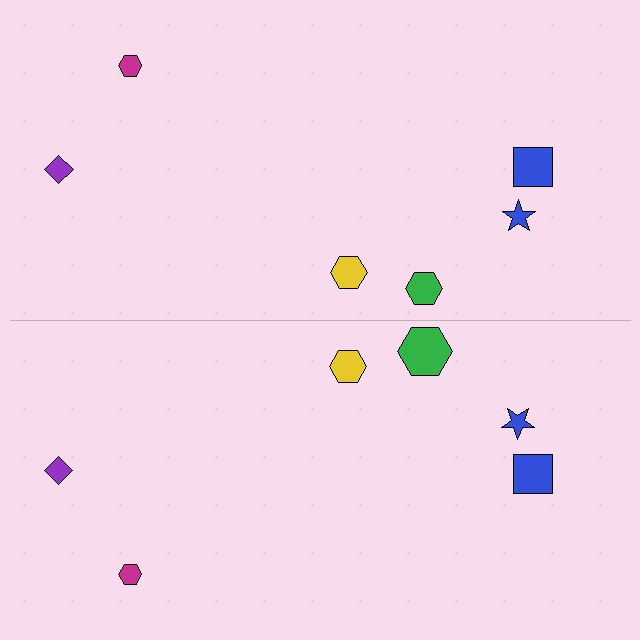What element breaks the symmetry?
The green hexagon on the bottom side has a different size than its mirror counterpart.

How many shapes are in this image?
There are 12 shapes in this image.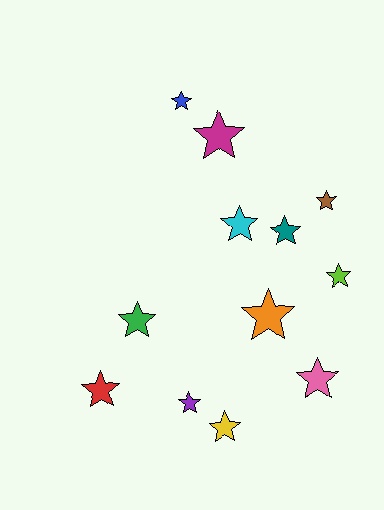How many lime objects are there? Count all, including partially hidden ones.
There is 1 lime object.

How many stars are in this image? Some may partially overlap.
There are 12 stars.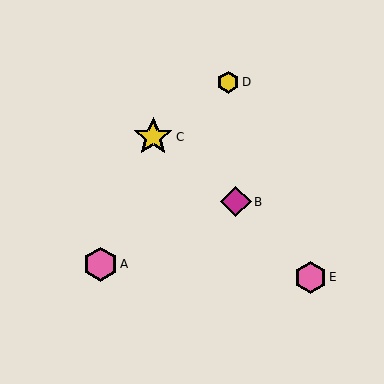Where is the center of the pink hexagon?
The center of the pink hexagon is at (310, 278).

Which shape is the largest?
The yellow star (labeled C) is the largest.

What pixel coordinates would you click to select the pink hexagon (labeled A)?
Click at (100, 264) to select the pink hexagon A.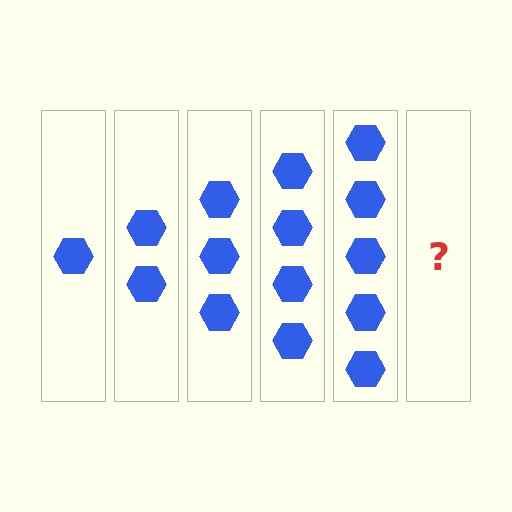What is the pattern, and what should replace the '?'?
The pattern is that each step adds one more hexagon. The '?' should be 6 hexagons.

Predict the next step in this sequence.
The next step is 6 hexagons.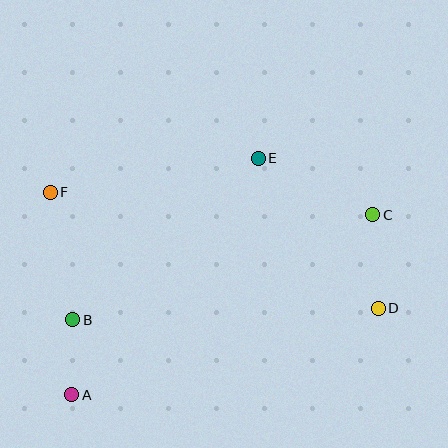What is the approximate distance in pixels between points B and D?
The distance between B and D is approximately 306 pixels.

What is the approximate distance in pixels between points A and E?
The distance between A and E is approximately 301 pixels.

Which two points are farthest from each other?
Points A and C are farthest from each other.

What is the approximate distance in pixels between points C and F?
The distance between C and F is approximately 324 pixels.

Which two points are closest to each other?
Points A and B are closest to each other.